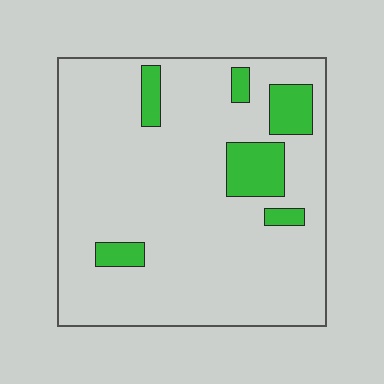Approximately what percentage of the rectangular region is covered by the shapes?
Approximately 15%.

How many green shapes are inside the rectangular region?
6.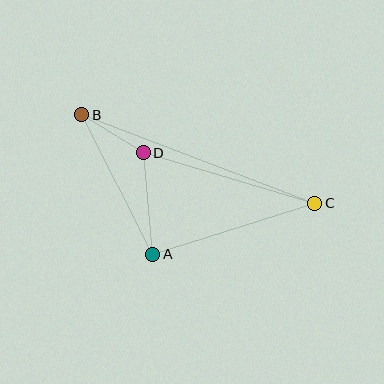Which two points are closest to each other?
Points B and D are closest to each other.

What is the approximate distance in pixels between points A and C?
The distance between A and C is approximately 170 pixels.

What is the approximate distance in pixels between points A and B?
The distance between A and B is approximately 156 pixels.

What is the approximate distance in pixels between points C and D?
The distance between C and D is approximately 179 pixels.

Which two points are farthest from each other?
Points B and C are farthest from each other.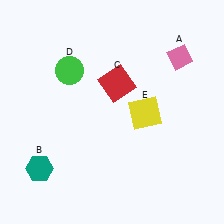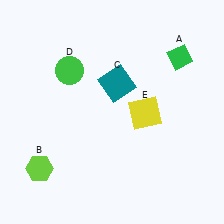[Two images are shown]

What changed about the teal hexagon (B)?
In Image 1, B is teal. In Image 2, it changed to lime.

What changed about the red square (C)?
In Image 1, C is red. In Image 2, it changed to teal.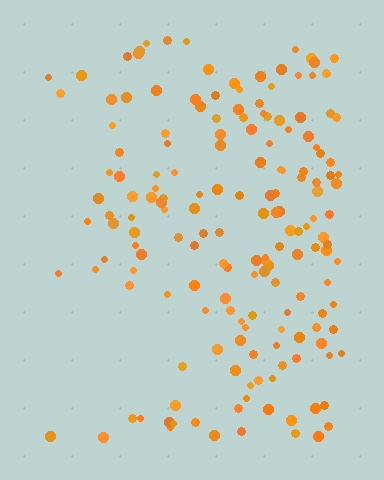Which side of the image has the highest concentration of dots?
The right.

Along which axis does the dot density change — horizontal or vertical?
Horizontal.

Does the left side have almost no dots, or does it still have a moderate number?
Still a moderate number, just noticeably fewer than the right.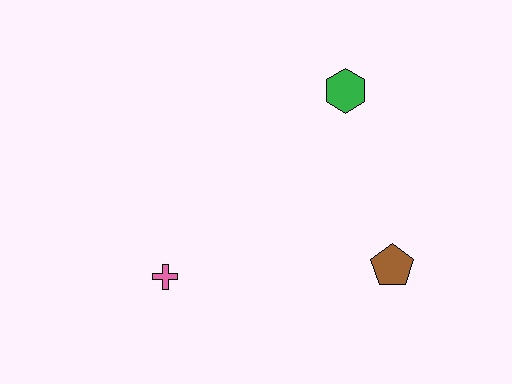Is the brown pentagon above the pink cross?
Yes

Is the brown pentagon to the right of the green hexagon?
Yes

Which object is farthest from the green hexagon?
The pink cross is farthest from the green hexagon.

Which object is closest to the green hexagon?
The brown pentagon is closest to the green hexagon.